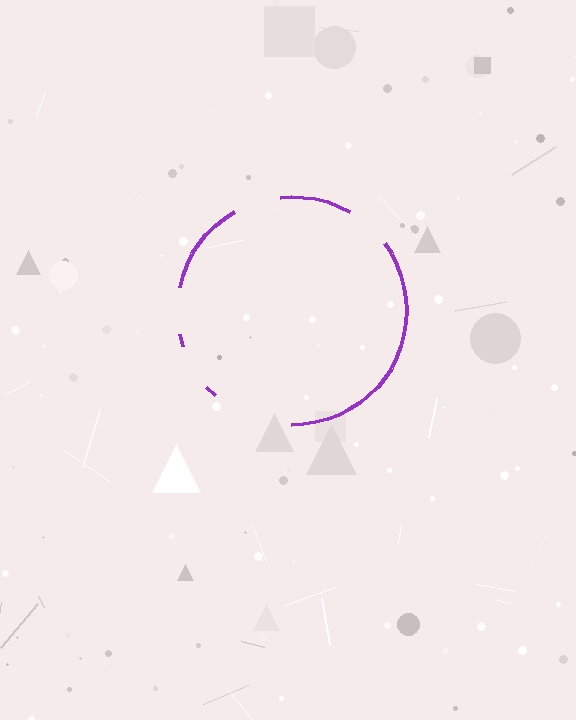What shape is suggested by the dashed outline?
The dashed outline suggests a circle.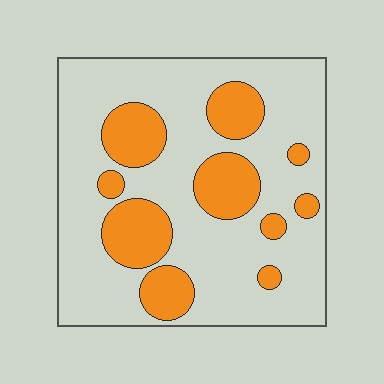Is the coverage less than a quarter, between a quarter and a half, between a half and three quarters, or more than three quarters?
Between a quarter and a half.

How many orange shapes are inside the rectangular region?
10.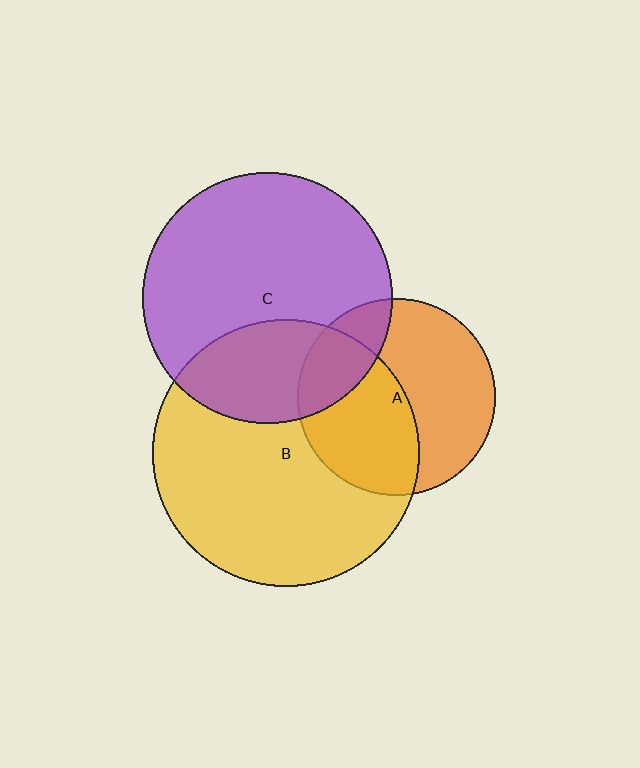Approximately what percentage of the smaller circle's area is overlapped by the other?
Approximately 30%.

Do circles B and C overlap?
Yes.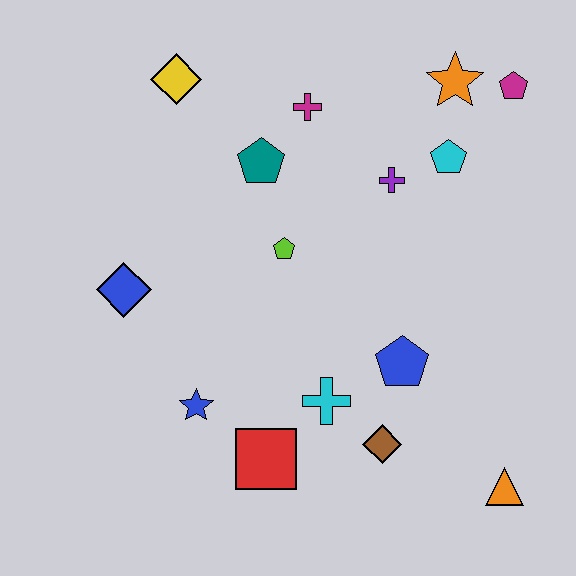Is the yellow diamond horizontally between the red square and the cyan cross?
No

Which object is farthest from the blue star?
The magenta pentagon is farthest from the blue star.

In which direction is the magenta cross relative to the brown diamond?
The magenta cross is above the brown diamond.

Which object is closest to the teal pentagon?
The magenta cross is closest to the teal pentagon.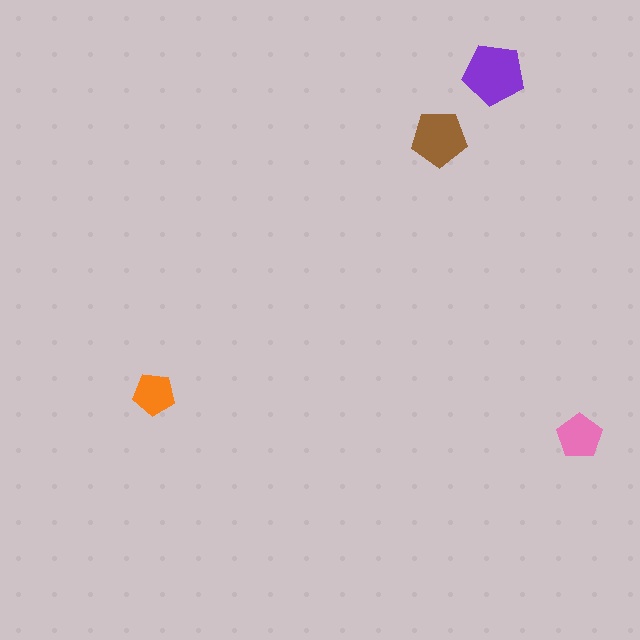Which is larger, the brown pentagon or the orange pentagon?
The brown one.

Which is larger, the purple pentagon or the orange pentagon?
The purple one.